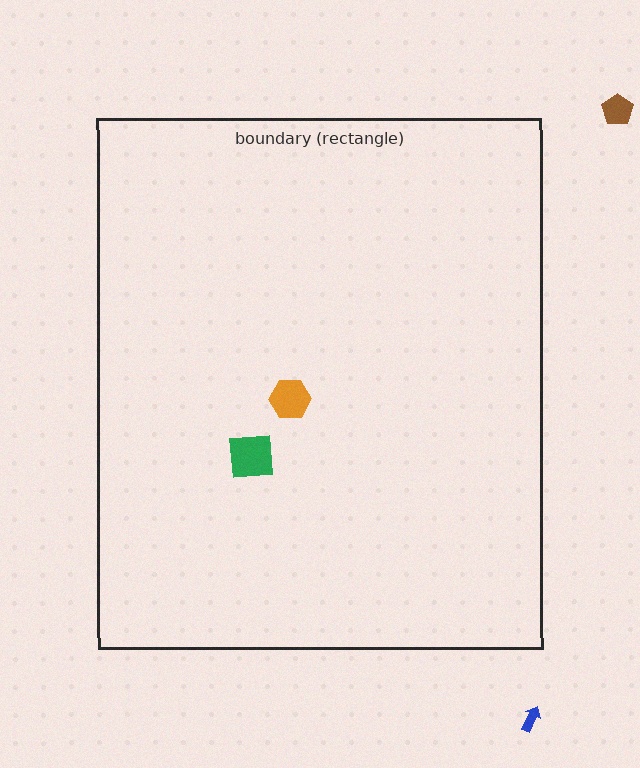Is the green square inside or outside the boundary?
Inside.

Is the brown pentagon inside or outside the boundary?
Outside.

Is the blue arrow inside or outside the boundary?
Outside.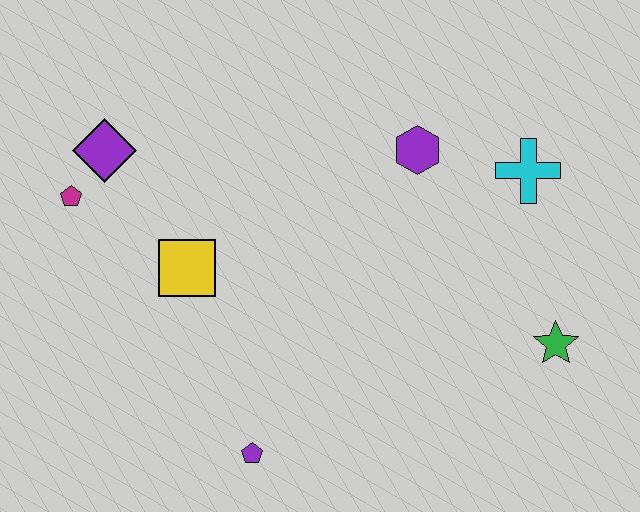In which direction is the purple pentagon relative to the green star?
The purple pentagon is to the left of the green star.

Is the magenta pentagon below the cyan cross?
Yes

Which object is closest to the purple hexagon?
The cyan cross is closest to the purple hexagon.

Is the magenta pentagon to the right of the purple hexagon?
No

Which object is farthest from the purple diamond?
The green star is farthest from the purple diamond.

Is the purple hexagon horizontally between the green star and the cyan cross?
No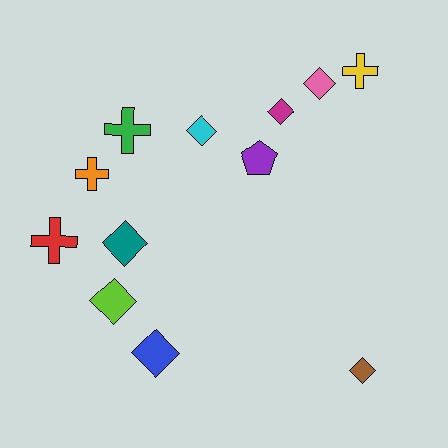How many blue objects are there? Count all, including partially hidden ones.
There is 1 blue object.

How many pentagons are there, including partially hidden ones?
There is 1 pentagon.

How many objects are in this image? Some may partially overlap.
There are 12 objects.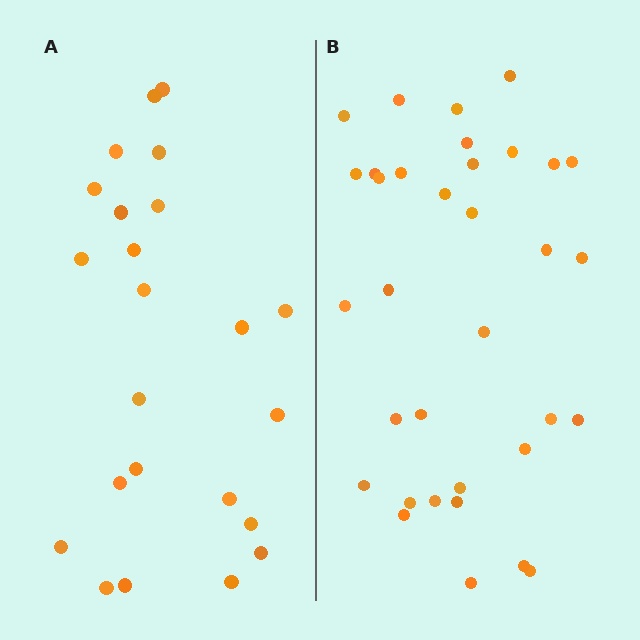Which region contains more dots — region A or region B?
Region B (the right region) has more dots.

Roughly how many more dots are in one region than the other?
Region B has roughly 12 or so more dots than region A.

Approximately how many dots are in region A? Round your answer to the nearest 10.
About 20 dots. (The exact count is 23, which rounds to 20.)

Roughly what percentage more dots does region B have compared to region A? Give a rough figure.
About 50% more.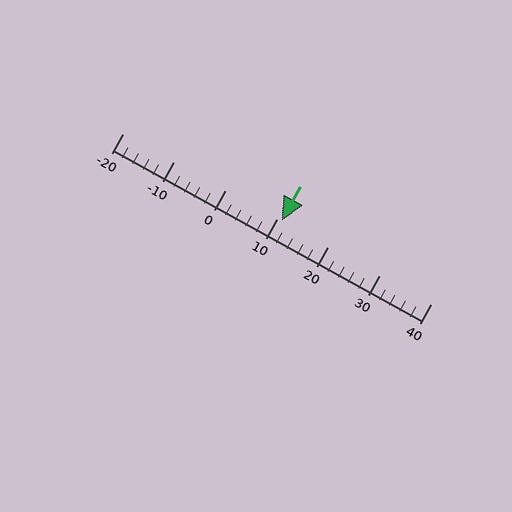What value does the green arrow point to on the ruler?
The green arrow points to approximately 11.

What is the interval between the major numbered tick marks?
The major tick marks are spaced 10 units apart.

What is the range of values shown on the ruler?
The ruler shows values from -20 to 40.